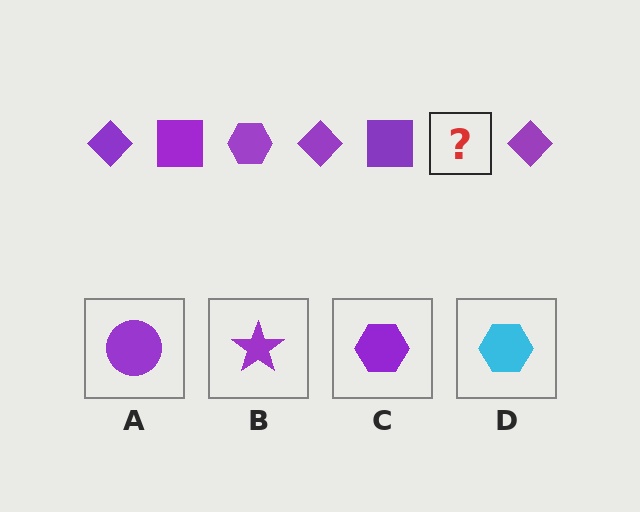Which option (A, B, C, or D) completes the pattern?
C.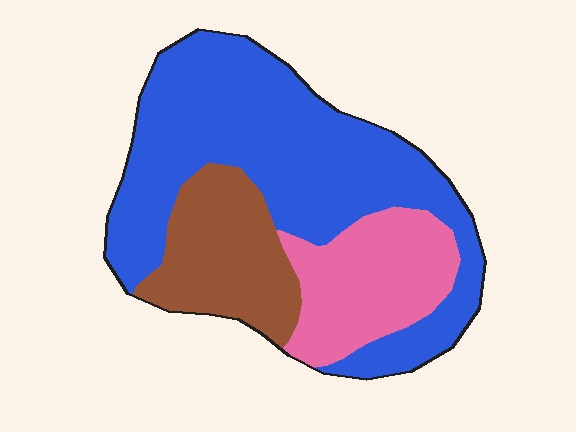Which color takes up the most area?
Blue, at roughly 60%.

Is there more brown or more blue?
Blue.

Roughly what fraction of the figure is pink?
Pink takes up about one fifth (1/5) of the figure.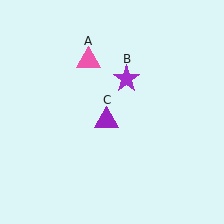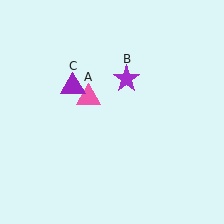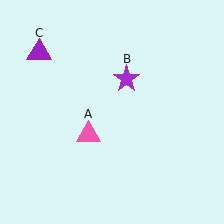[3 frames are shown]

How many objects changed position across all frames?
2 objects changed position: pink triangle (object A), purple triangle (object C).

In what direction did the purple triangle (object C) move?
The purple triangle (object C) moved up and to the left.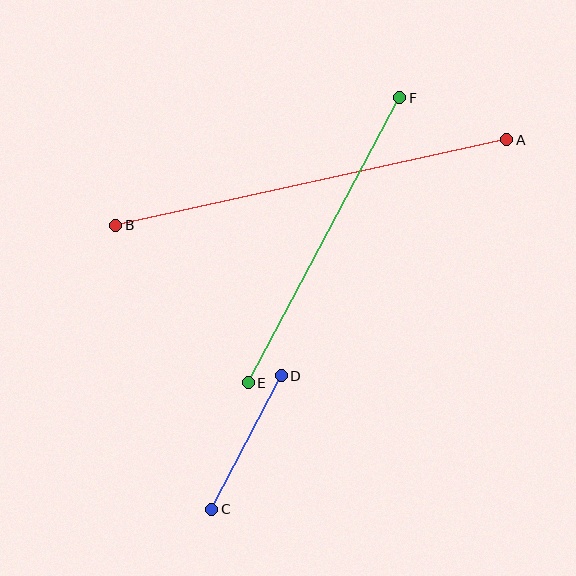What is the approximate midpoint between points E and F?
The midpoint is at approximately (324, 240) pixels.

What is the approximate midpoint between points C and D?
The midpoint is at approximately (247, 443) pixels.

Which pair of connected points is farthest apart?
Points A and B are farthest apart.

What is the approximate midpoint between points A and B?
The midpoint is at approximately (311, 183) pixels.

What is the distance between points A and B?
The distance is approximately 400 pixels.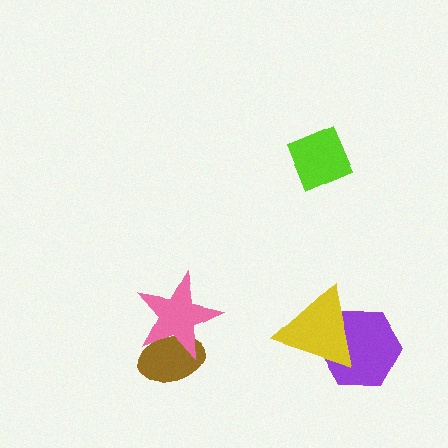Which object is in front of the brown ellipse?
The pink star is in front of the brown ellipse.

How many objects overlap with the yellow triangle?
1 object overlaps with the yellow triangle.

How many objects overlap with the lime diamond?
0 objects overlap with the lime diamond.